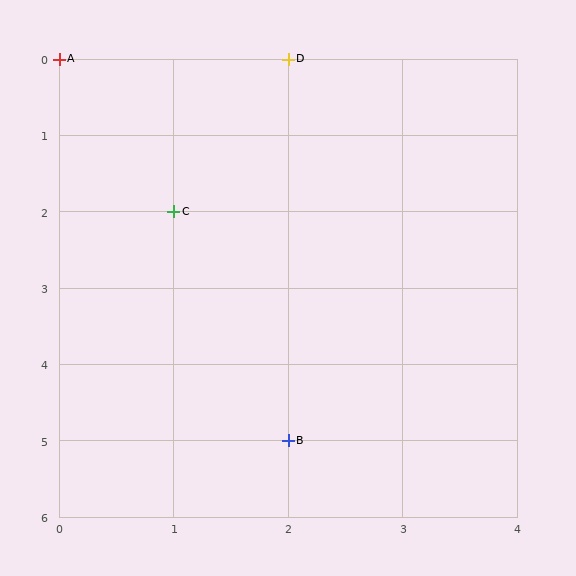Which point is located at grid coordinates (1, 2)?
Point C is at (1, 2).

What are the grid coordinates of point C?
Point C is at grid coordinates (1, 2).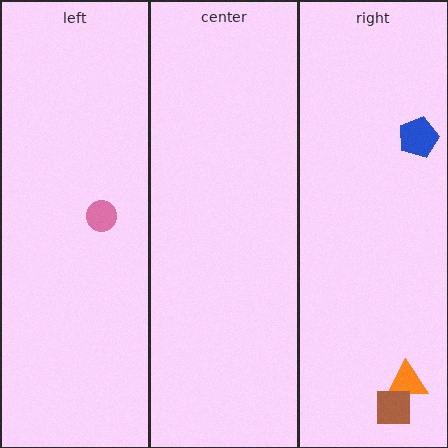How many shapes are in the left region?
1.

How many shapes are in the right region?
3.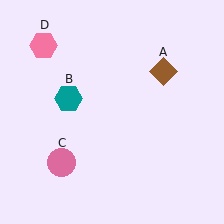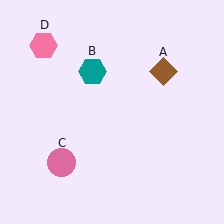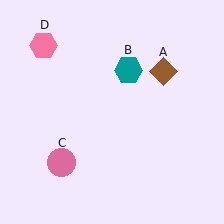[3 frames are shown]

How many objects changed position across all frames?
1 object changed position: teal hexagon (object B).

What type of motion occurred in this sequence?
The teal hexagon (object B) rotated clockwise around the center of the scene.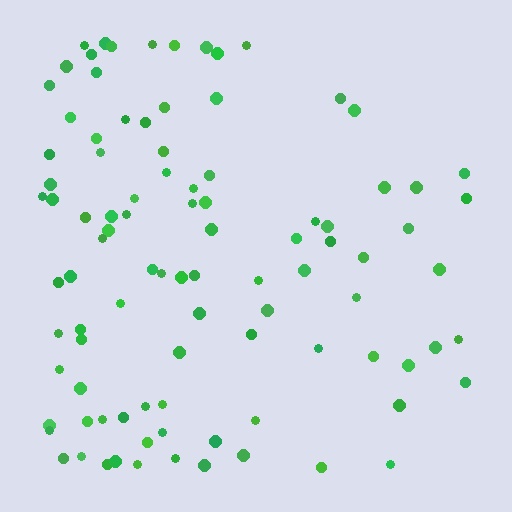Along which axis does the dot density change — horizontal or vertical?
Horizontal.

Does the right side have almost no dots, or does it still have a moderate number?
Still a moderate number, just noticeably fewer than the left.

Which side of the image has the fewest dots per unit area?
The right.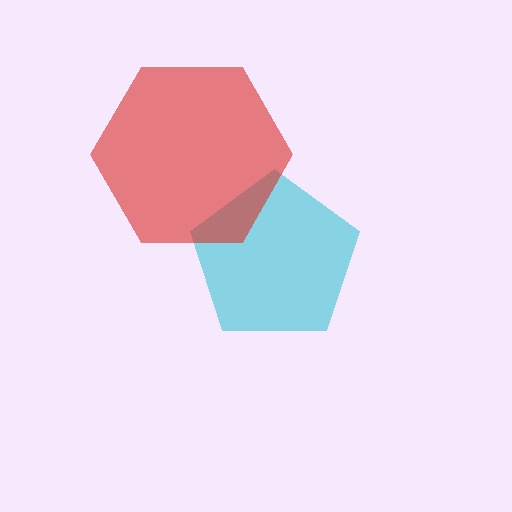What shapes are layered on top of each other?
The layered shapes are: a cyan pentagon, a red hexagon.